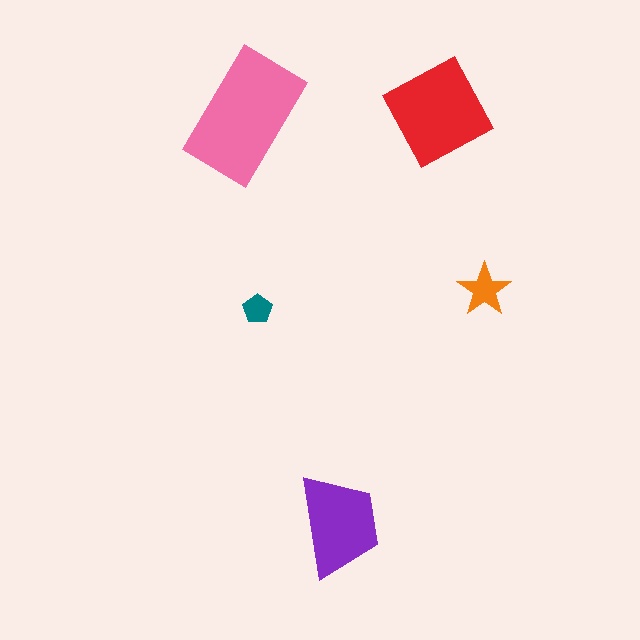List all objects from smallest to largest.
The teal pentagon, the orange star, the purple trapezoid, the red square, the pink rectangle.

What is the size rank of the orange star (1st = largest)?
4th.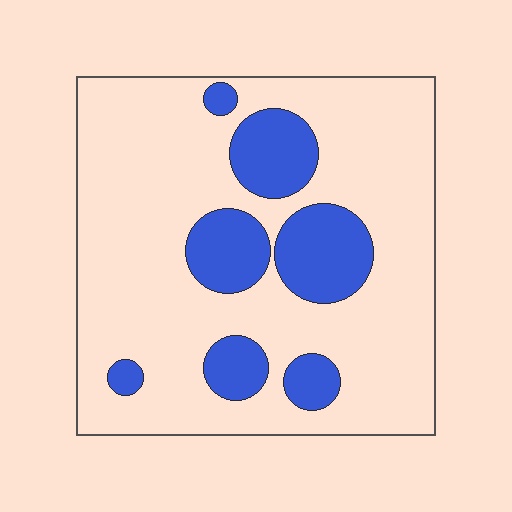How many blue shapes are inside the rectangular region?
7.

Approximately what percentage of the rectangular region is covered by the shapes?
Approximately 20%.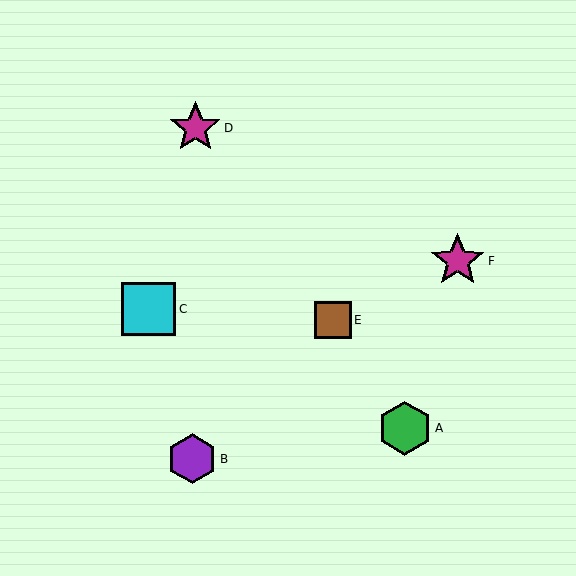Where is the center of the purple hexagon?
The center of the purple hexagon is at (192, 459).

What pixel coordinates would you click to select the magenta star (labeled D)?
Click at (195, 128) to select the magenta star D.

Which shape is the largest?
The magenta star (labeled F) is the largest.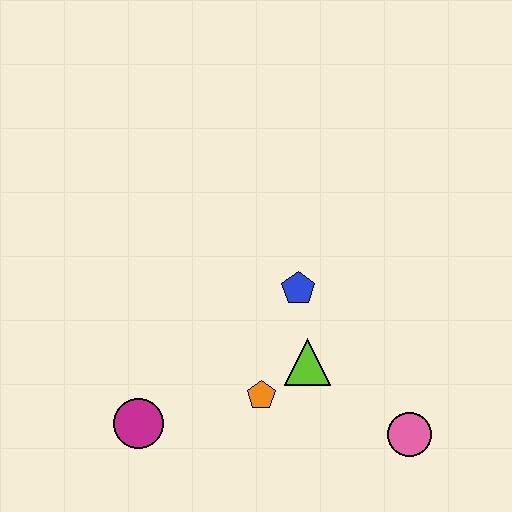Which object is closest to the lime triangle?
The orange pentagon is closest to the lime triangle.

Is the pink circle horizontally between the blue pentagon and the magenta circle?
No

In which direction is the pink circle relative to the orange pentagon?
The pink circle is to the right of the orange pentagon.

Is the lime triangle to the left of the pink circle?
Yes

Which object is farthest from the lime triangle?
The magenta circle is farthest from the lime triangle.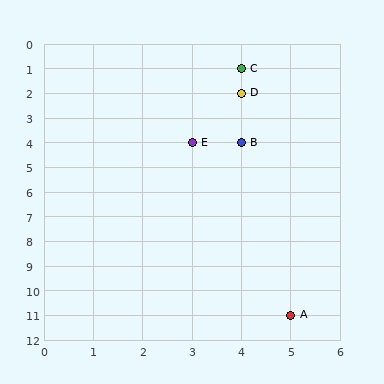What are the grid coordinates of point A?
Point A is at grid coordinates (5, 11).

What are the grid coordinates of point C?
Point C is at grid coordinates (4, 1).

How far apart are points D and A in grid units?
Points D and A are 1 column and 9 rows apart (about 9.1 grid units diagonally).